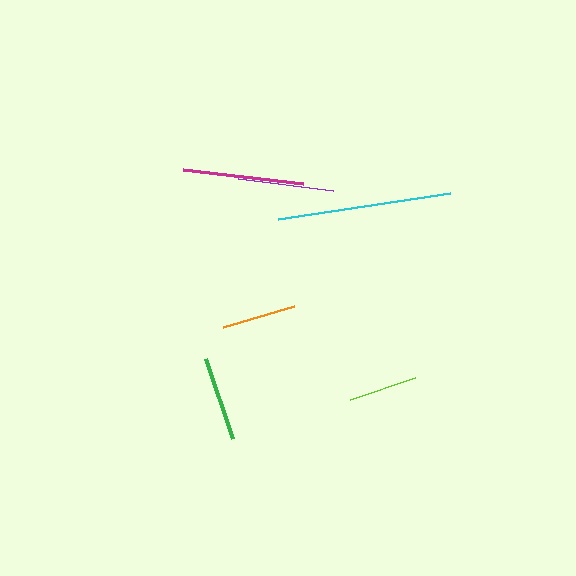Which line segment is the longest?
The cyan line is the longest at approximately 173 pixels.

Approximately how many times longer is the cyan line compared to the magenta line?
The cyan line is approximately 1.4 times the length of the magenta line.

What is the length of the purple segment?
The purple segment is approximately 96 pixels long.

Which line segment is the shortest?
The lime line is the shortest at approximately 68 pixels.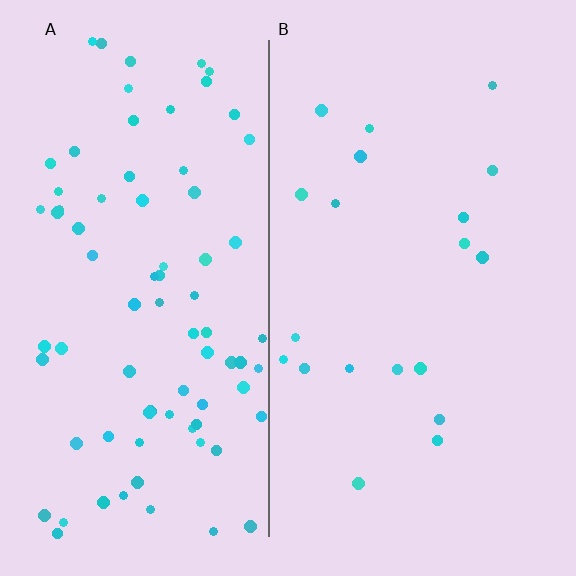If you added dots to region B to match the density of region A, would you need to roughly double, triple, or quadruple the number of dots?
Approximately quadruple.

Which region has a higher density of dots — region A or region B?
A (the left).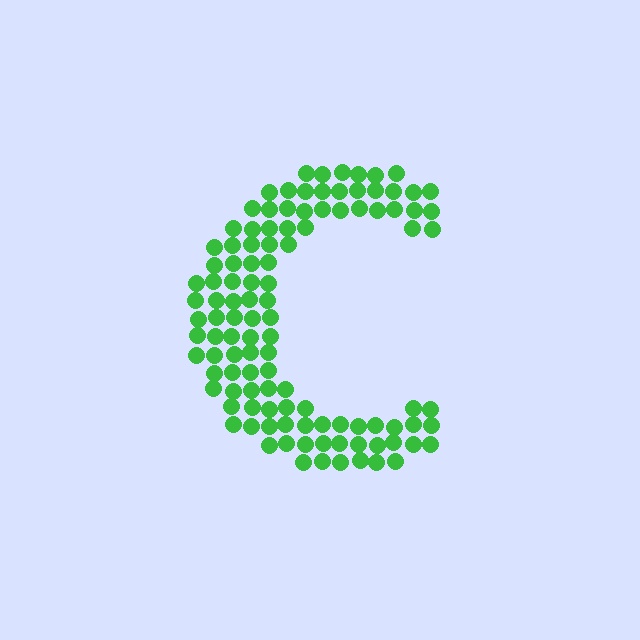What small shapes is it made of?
It is made of small circles.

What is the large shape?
The large shape is the letter C.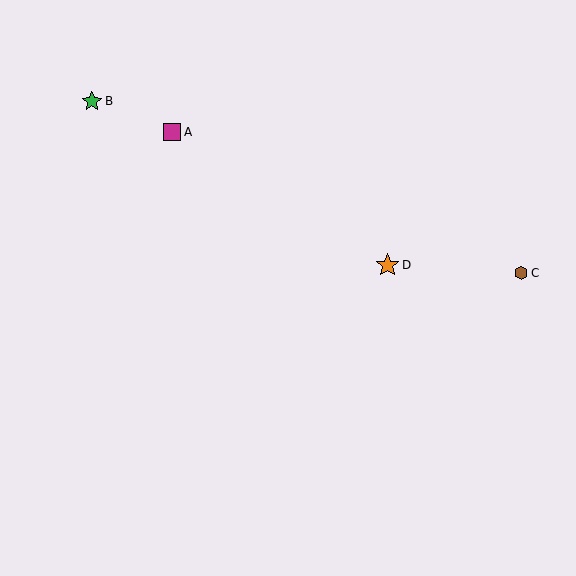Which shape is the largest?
The orange star (labeled D) is the largest.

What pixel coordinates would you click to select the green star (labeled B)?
Click at (92, 101) to select the green star B.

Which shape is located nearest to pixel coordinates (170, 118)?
The magenta square (labeled A) at (172, 132) is nearest to that location.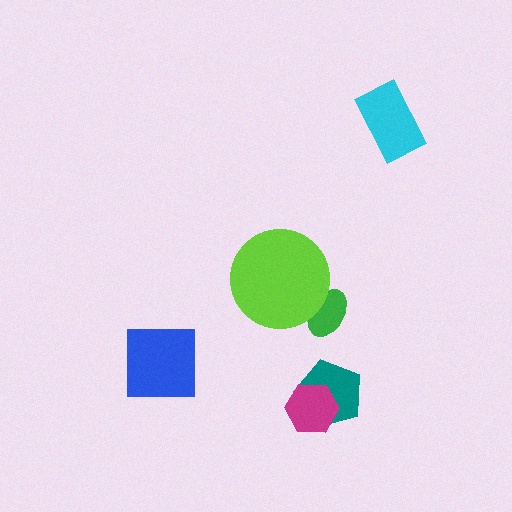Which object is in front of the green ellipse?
The lime circle is in front of the green ellipse.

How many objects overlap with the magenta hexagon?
1 object overlaps with the magenta hexagon.